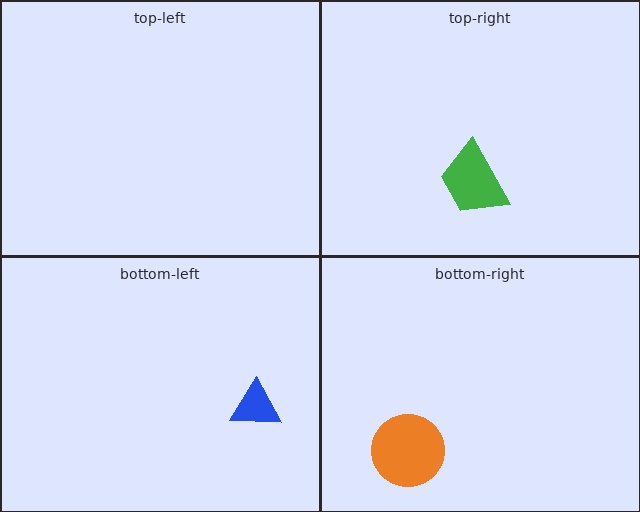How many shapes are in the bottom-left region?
1.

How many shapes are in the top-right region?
1.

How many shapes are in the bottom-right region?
1.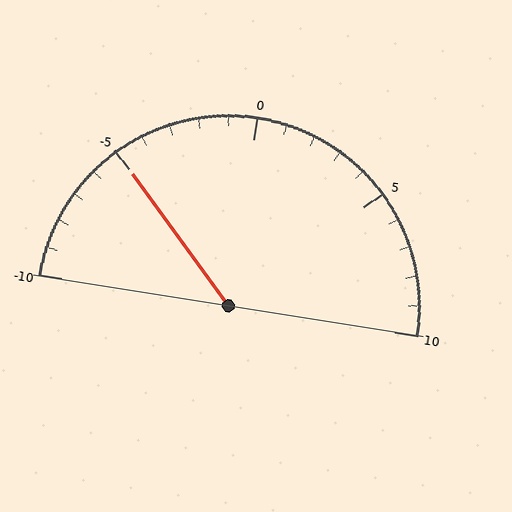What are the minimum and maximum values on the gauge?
The gauge ranges from -10 to 10.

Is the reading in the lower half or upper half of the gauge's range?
The reading is in the lower half of the range (-10 to 10).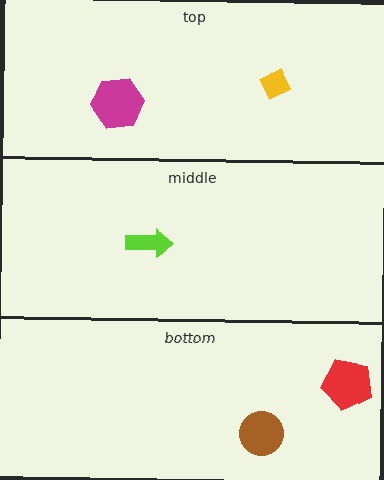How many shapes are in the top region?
2.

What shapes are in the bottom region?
The brown circle, the red pentagon.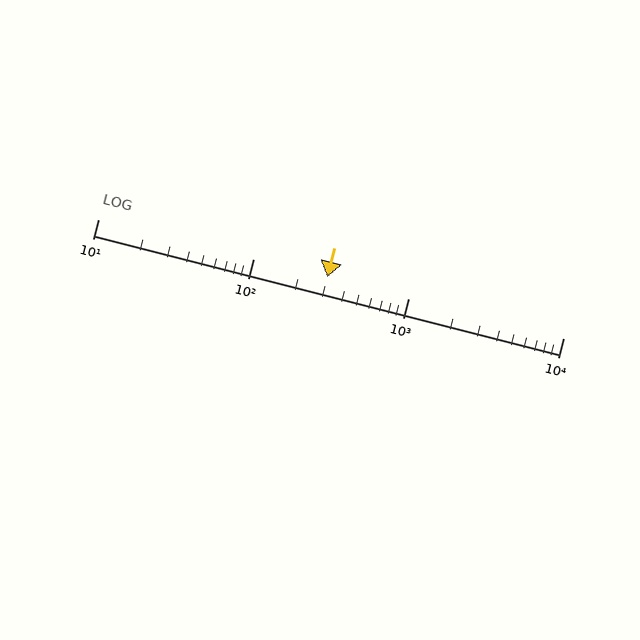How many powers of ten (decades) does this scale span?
The scale spans 3 decades, from 10 to 10000.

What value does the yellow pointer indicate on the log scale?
The pointer indicates approximately 300.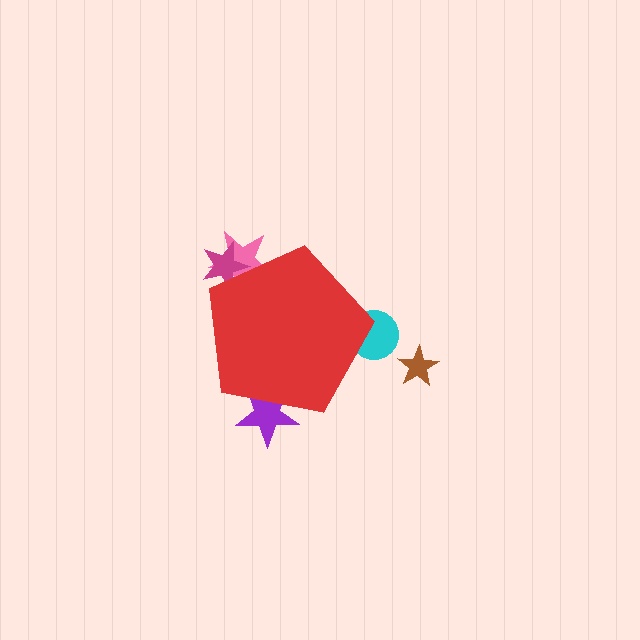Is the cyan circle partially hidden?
Yes, the cyan circle is partially hidden behind the red pentagon.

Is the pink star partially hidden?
Yes, the pink star is partially hidden behind the red pentagon.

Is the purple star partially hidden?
Yes, the purple star is partially hidden behind the red pentagon.